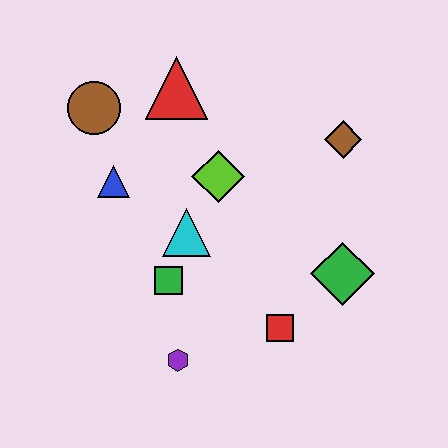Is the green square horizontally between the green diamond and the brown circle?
Yes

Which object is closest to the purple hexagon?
The green square is closest to the purple hexagon.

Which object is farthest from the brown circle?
The green diamond is farthest from the brown circle.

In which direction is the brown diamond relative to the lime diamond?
The brown diamond is to the right of the lime diamond.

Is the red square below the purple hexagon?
No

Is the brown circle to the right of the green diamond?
No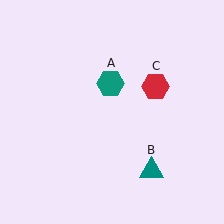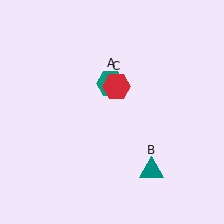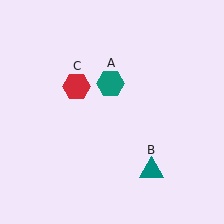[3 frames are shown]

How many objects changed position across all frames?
1 object changed position: red hexagon (object C).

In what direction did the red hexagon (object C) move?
The red hexagon (object C) moved left.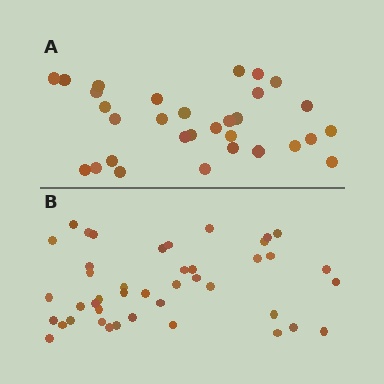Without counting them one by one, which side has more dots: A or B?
Region B (the bottom region) has more dots.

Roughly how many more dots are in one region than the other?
Region B has roughly 12 or so more dots than region A.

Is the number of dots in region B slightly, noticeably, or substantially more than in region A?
Region B has noticeably more, but not dramatically so. The ratio is roughly 1.4 to 1.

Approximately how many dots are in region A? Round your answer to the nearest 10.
About 30 dots. (The exact count is 31, which rounds to 30.)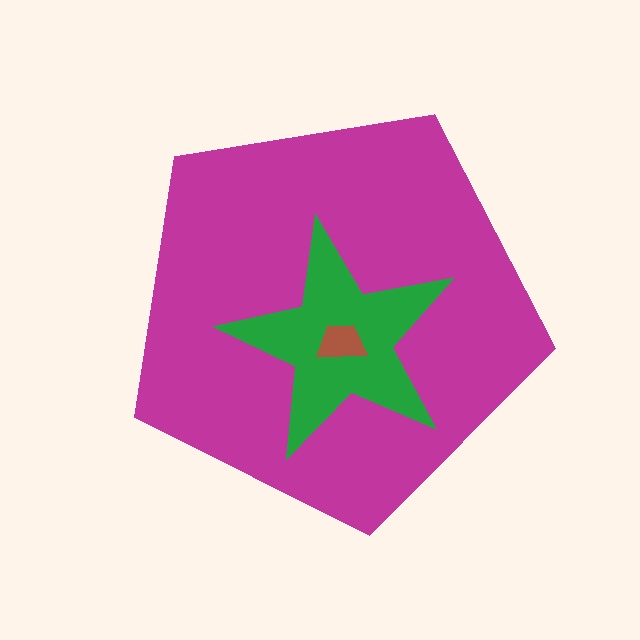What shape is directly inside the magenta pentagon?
The green star.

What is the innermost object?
The brown trapezoid.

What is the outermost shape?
The magenta pentagon.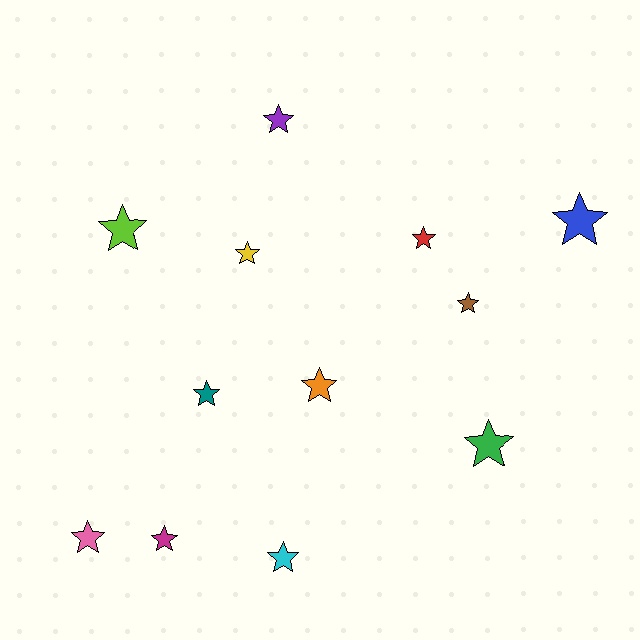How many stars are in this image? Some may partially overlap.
There are 12 stars.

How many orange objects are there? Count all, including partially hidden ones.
There is 1 orange object.